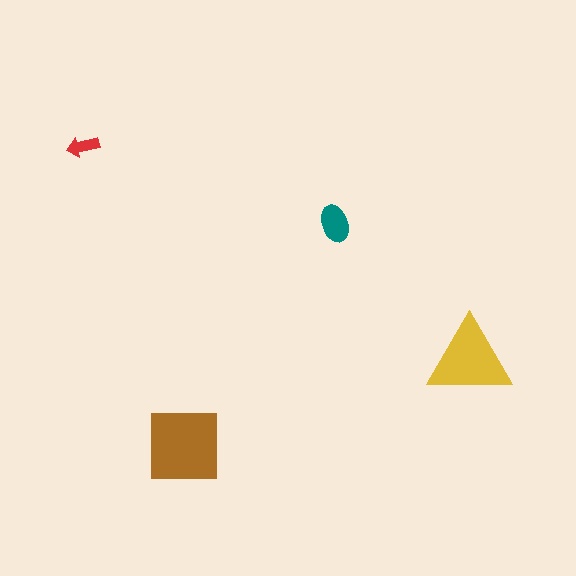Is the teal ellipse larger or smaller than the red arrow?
Larger.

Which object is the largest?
The brown square.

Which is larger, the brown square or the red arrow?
The brown square.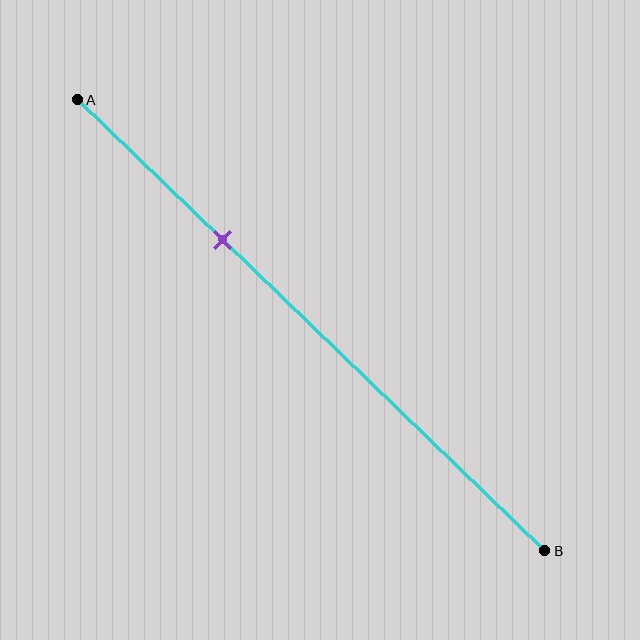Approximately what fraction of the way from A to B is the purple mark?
The purple mark is approximately 30% of the way from A to B.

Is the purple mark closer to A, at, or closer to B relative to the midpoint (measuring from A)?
The purple mark is closer to point A than the midpoint of segment AB.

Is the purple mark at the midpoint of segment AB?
No, the mark is at about 30% from A, not at the 50% midpoint.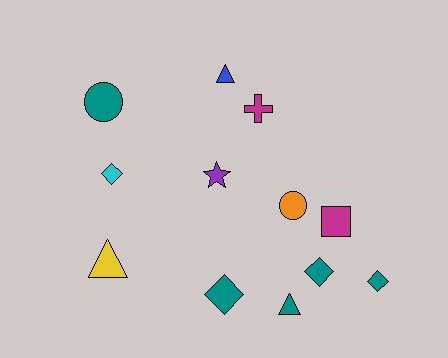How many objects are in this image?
There are 12 objects.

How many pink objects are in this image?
There are no pink objects.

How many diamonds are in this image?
There are 4 diamonds.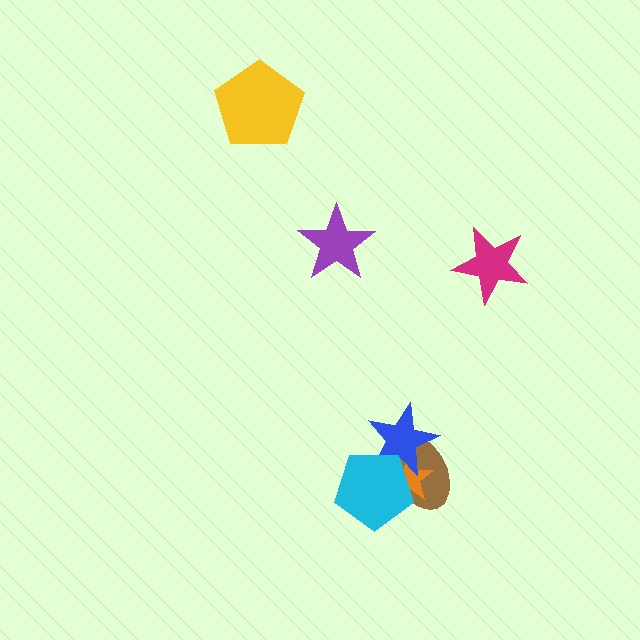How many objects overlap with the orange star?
3 objects overlap with the orange star.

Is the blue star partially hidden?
Yes, it is partially covered by another shape.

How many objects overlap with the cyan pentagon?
3 objects overlap with the cyan pentagon.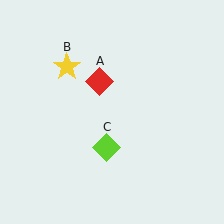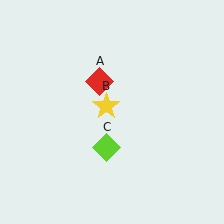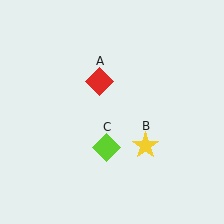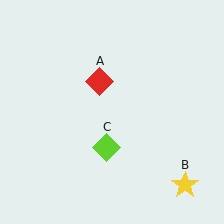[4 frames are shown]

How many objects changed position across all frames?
1 object changed position: yellow star (object B).